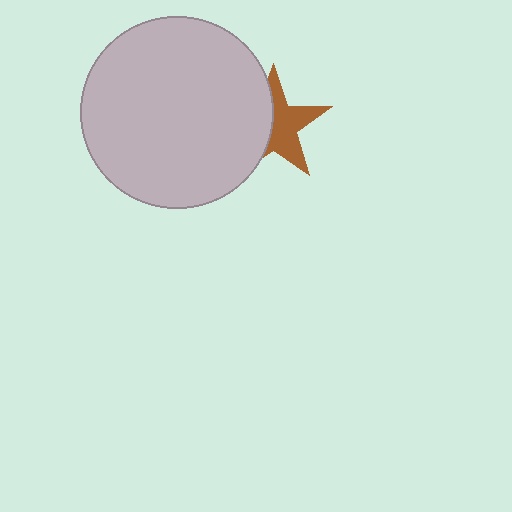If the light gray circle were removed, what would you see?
You would see the complete brown star.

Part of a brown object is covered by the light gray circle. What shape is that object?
It is a star.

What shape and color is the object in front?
The object in front is a light gray circle.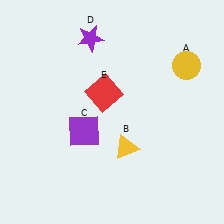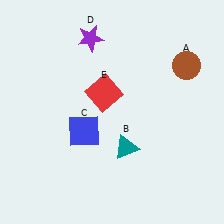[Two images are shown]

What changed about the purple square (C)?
In Image 1, C is purple. In Image 2, it changed to blue.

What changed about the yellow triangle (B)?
In Image 1, B is yellow. In Image 2, it changed to teal.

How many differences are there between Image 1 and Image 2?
There are 3 differences between the two images.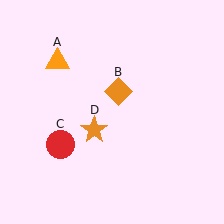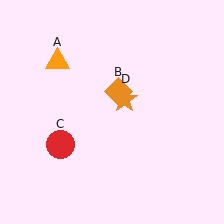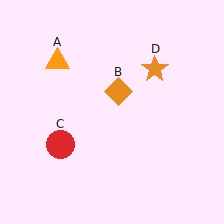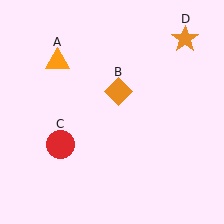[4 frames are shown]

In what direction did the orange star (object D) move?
The orange star (object D) moved up and to the right.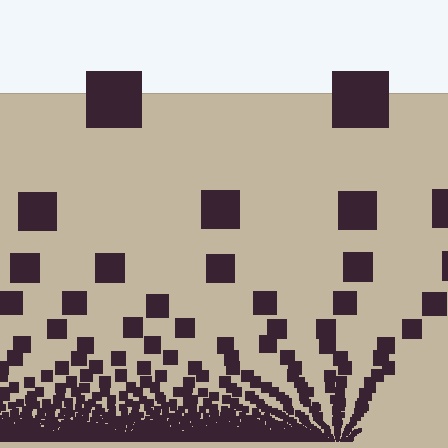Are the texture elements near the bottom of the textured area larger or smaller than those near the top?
Smaller. The gradient is inverted — elements near the bottom are smaller and denser.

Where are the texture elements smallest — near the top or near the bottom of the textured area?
Near the bottom.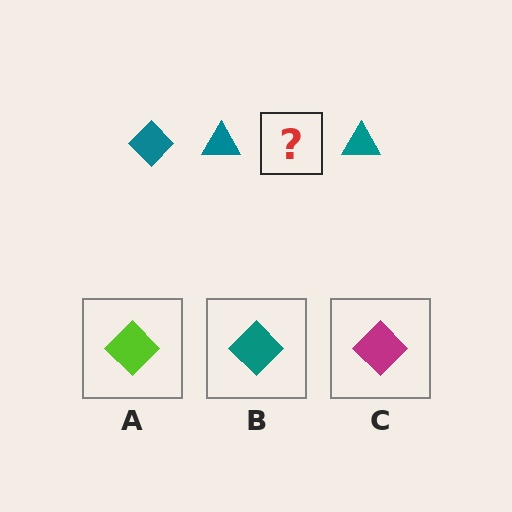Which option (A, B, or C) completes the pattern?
B.